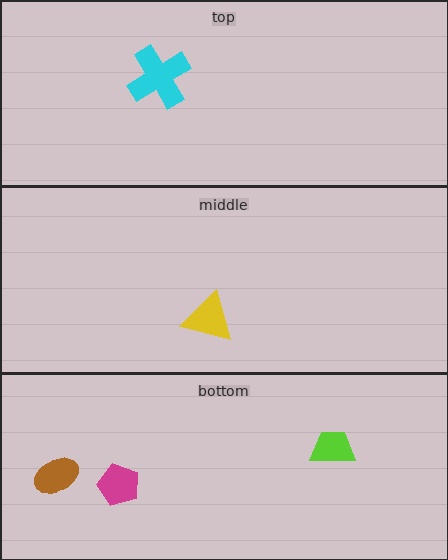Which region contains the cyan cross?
The top region.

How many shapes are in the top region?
1.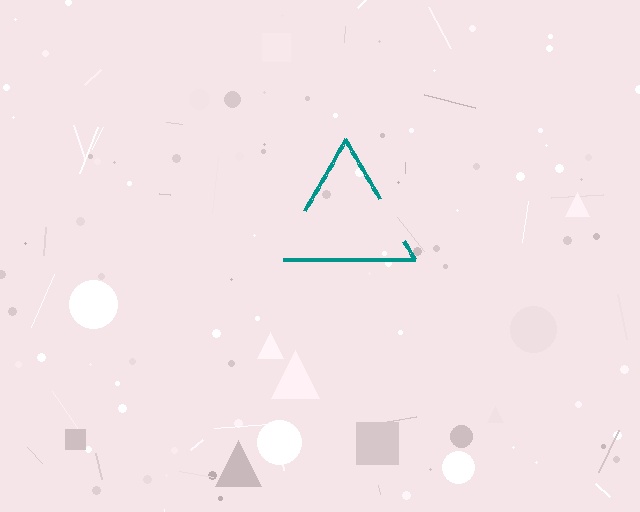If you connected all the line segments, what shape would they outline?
They would outline a triangle.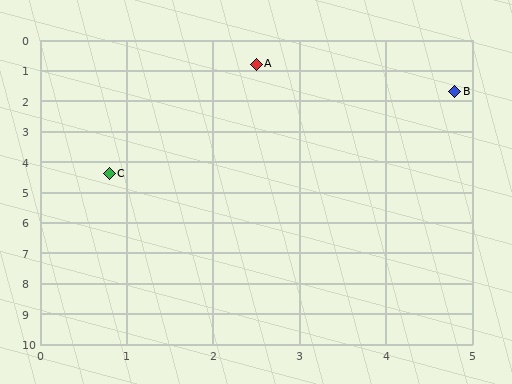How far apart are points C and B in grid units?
Points C and B are about 4.8 grid units apart.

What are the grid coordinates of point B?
Point B is at approximately (4.8, 1.7).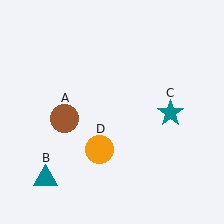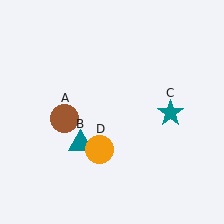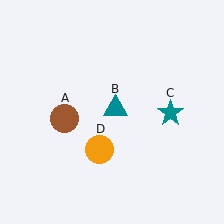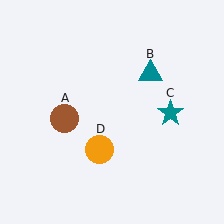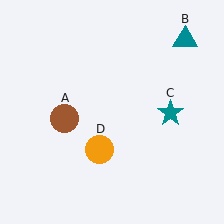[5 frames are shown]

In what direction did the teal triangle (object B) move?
The teal triangle (object B) moved up and to the right.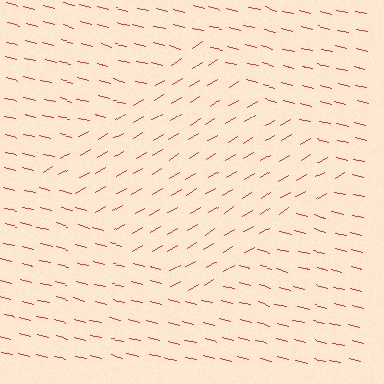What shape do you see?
I see a diamond.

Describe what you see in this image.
The image is filled with small red line segments. A diamond region in the image has lines oriented differently from the surrounding lines, creating a visible texture boundary.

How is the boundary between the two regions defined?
The boundary is defined purely by a change in line orientation (approximately 45 degrees difference). All lines are the same color and thickness.